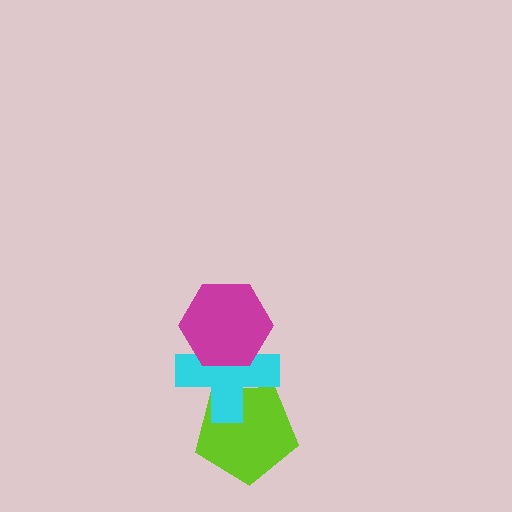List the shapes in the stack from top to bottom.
From top to bottom: the magenta hexagon, the cyan cross, the lime pentagon.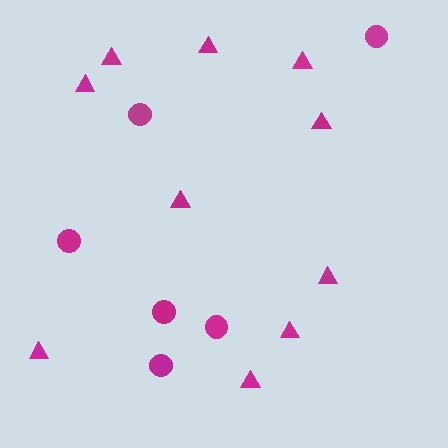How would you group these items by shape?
There are 2 groups: one group of circles (6) and one group of triangles (10).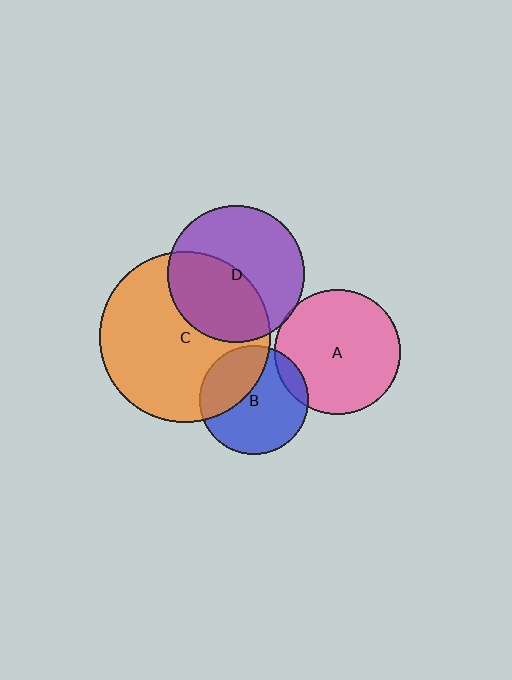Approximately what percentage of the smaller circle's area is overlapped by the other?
Approximately 45%.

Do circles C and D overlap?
Yes.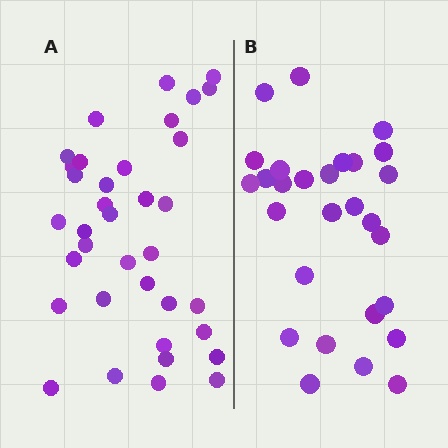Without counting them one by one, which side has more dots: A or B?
Region A (the left region) has more dots.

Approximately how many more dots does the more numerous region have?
Region A has roughly 8 or so more dots than region B.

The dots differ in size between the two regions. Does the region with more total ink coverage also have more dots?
No. Region B has more total ink coverage because its dots are larger, but region A actually contains more individual dots. Total area can be misleading — the number of items is what matters here.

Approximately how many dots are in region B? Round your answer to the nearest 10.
About 30 dots. (The exact count is 28, which rounds to 30.)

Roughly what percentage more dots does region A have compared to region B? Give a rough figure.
About 30% more.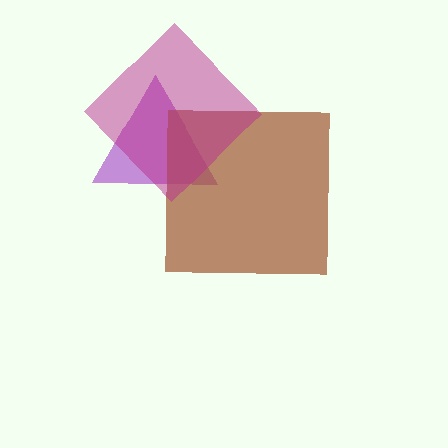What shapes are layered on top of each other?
The layered shapes are: a purple triangle, a brown square, a magenta diamond.